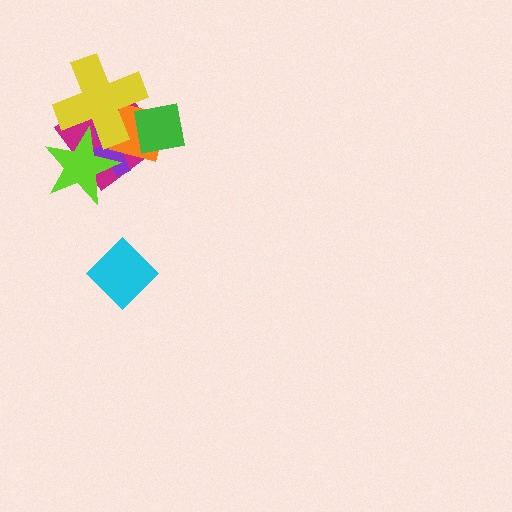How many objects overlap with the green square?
3 objects overlap with the green square.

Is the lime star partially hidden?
Yes, it is partially covered by another shape.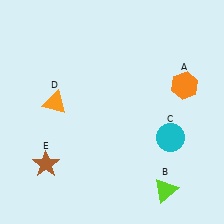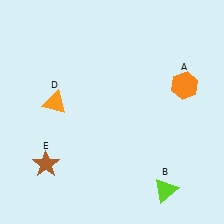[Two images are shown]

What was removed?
The cyan circle (C) was removed in Image 2.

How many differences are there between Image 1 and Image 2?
There is 1 difference between the two images.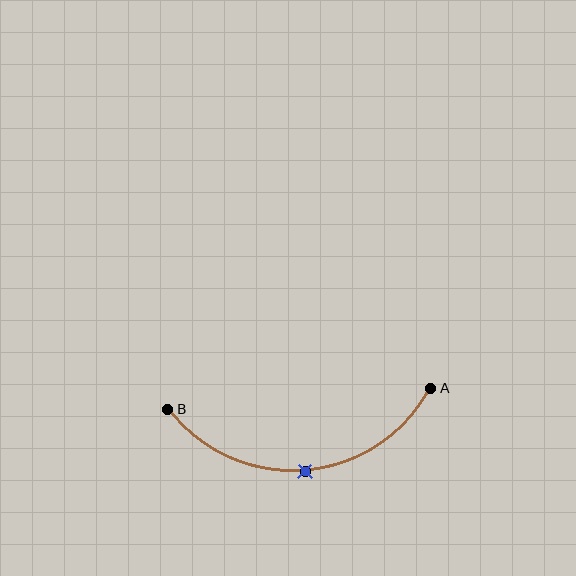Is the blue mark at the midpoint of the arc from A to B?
Yes. The blue mark lies on the arc at equal arc-length from both A and B — it is the arc midpoint.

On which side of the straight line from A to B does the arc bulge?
The arc bulges below the straight line connecting A and B.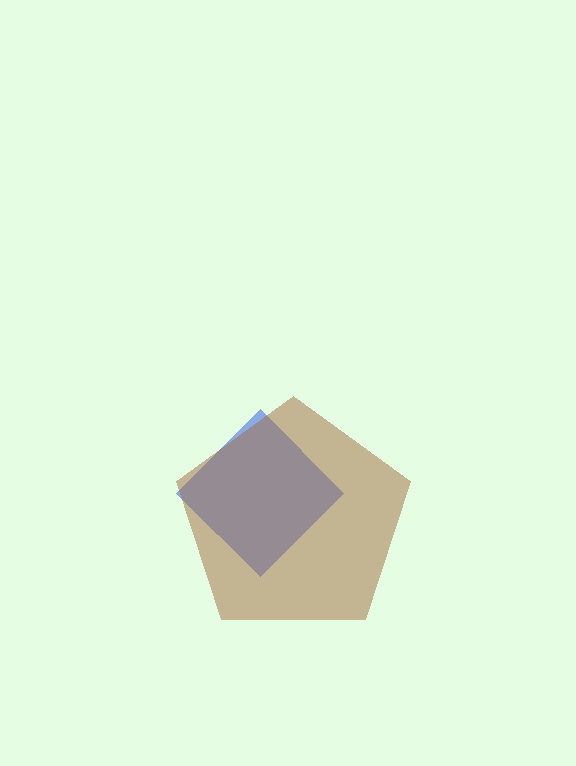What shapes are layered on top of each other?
The layered shapes are: a blue diamond, a brown pentagon.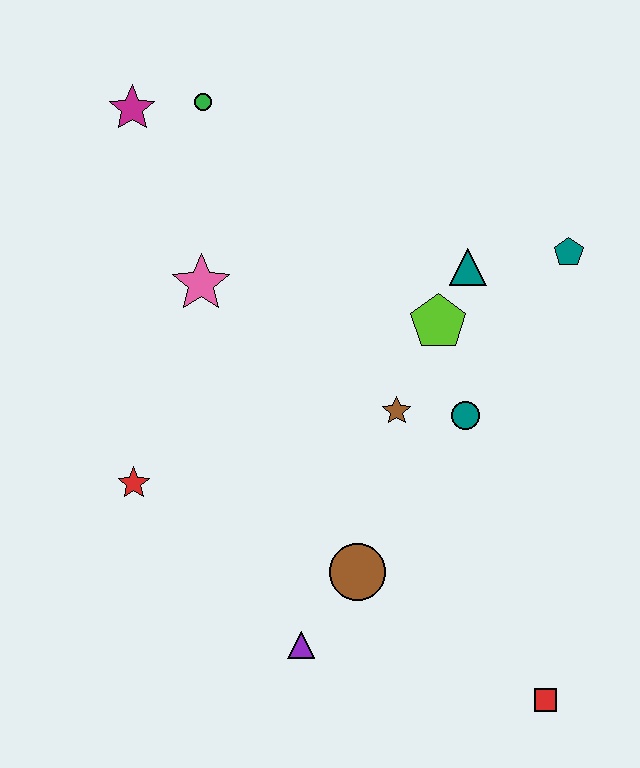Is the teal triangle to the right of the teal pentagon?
No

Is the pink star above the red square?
Yes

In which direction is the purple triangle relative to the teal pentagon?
The purple triangle is below the teal pentagon.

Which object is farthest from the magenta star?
The red square is farthest from the magenta star.